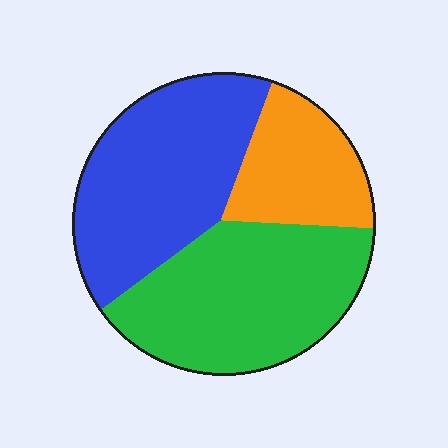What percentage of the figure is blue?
Blue takes up between a third and a half of the figure.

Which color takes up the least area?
Orange, at roughly 20%.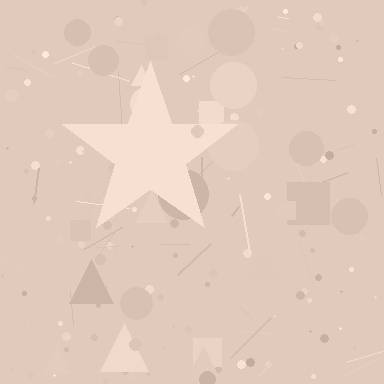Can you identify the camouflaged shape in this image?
The camouflaged shape is a star.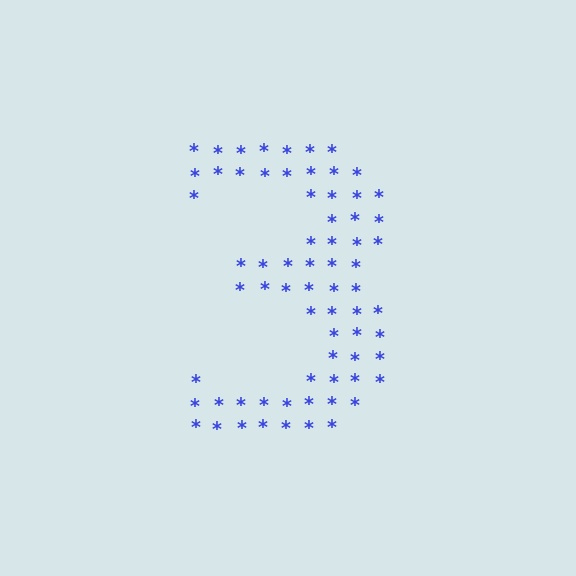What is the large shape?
The large shape is the digit 3.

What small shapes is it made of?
It is made of small asterisks.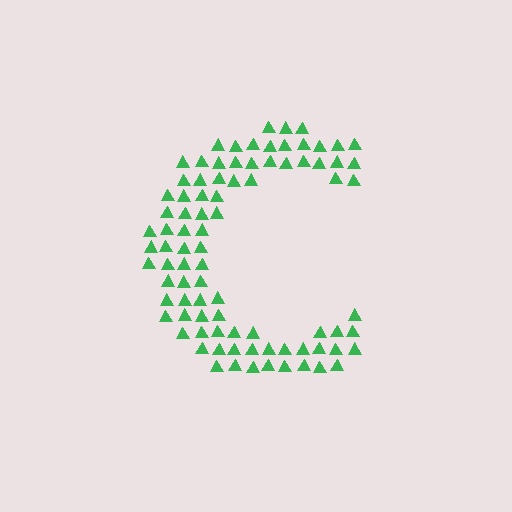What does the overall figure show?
The overall figure shows the letter C.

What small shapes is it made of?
It is made of small triangles.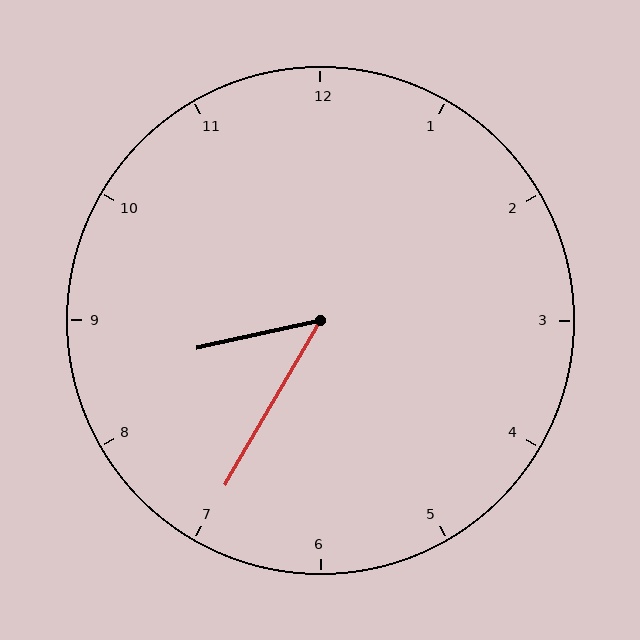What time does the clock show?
8:35.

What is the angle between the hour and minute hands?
Approximately 48 degrees.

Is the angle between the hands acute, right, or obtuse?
It is acute.